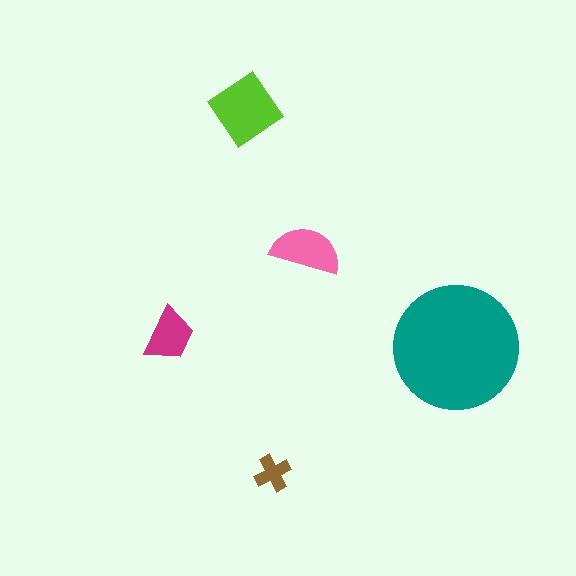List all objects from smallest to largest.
The brown cross, the magenta trapezoid, the pink semicircle, the lime diamond, the teal circle.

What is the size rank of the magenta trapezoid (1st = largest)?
4th.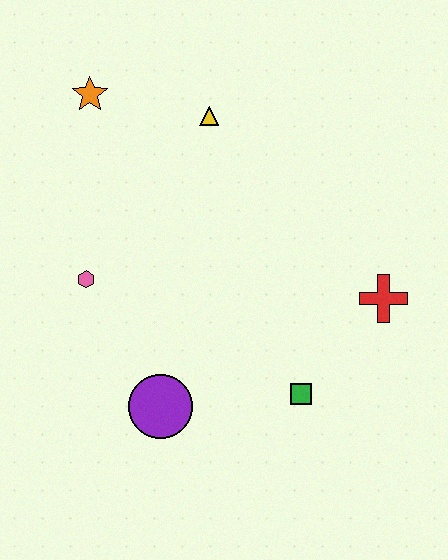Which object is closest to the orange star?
The yellow triangle is closest to the orange star.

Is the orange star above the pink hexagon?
Yes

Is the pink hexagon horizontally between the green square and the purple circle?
No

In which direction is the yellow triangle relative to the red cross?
The yellow triangle is above the red cross.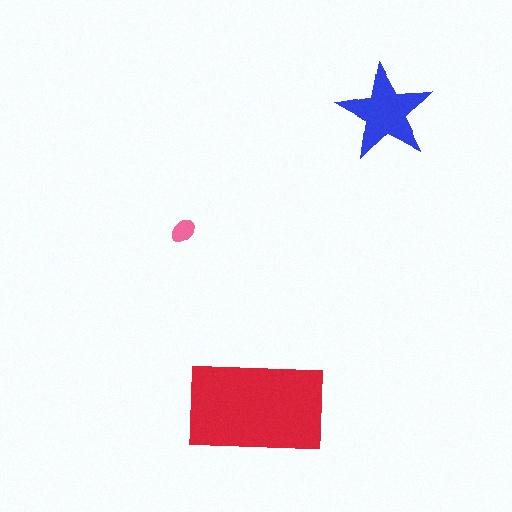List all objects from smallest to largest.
The pink ellipse, the blue star, the red rectangle.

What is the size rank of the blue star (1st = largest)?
2nd.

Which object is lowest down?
The red rectangle is bottommost.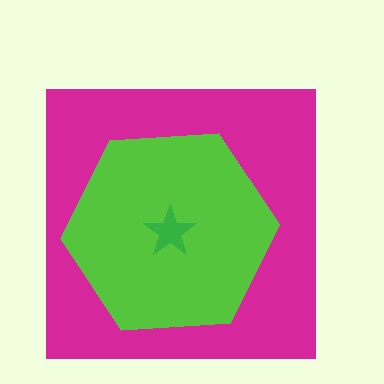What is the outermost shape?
The magenta square.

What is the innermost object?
The green star.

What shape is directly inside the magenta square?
The lime hexagon.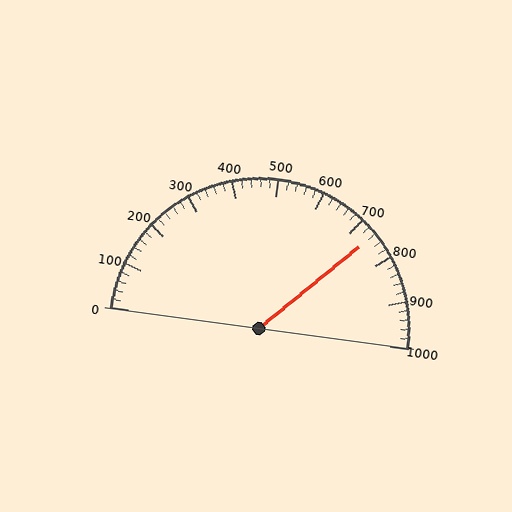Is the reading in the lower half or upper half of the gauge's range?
The reading is in the upper half of the range (0 to 1000).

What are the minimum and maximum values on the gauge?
The gauge ranges from 0 to 1000.